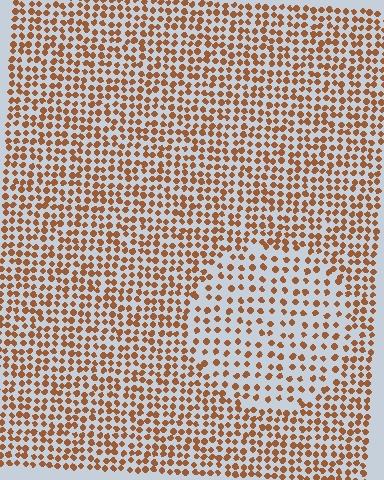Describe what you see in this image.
The image contains small brown elements arranged at two different densities. A circle-shaped region is visible where the elements are less densely packed than the surrounding area.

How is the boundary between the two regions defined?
The boundary is defined by a change in element density (approximately 1.8x ratio). All elements are the same color, size, and shape.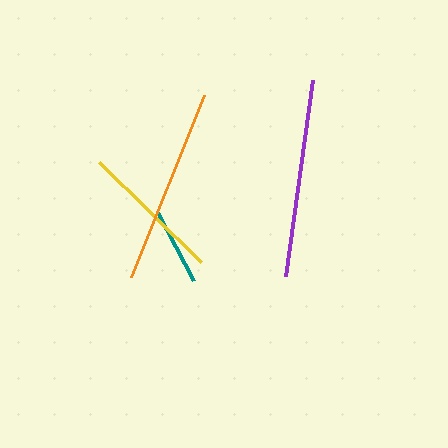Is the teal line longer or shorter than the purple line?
The purple line is longer than the teal line.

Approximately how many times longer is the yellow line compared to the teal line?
The yellow line is approximately 1.9 times the length of the teal line.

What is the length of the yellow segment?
The yellow segment is approximately 143 pixels long.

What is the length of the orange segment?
The orange segment is approximately 196 pixels long.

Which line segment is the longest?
The purple line is the longest at approximately 197 pixels.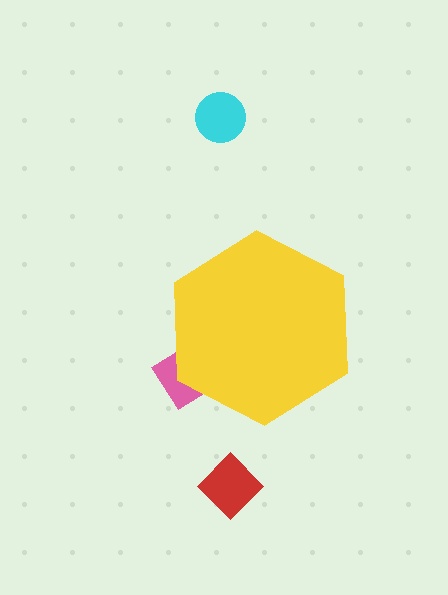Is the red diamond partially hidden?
No, the red diamond is fully visible.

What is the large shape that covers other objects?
A yellow hexagon.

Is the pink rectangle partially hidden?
Yes, the pink rectangle is partially hidden behind the yellow hexagon.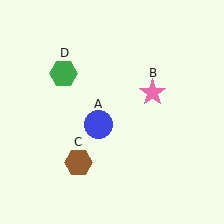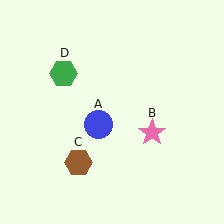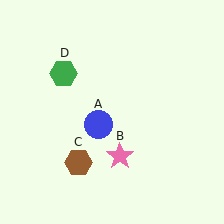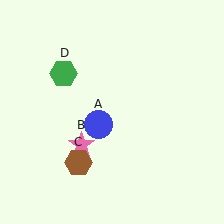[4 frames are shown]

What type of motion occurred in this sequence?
The pink star (object B) rotated clockwise around the center of the scene.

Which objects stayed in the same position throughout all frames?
Blue circle (object A) and brown hexagon (object C) and green hexagon (object D) remained stationary.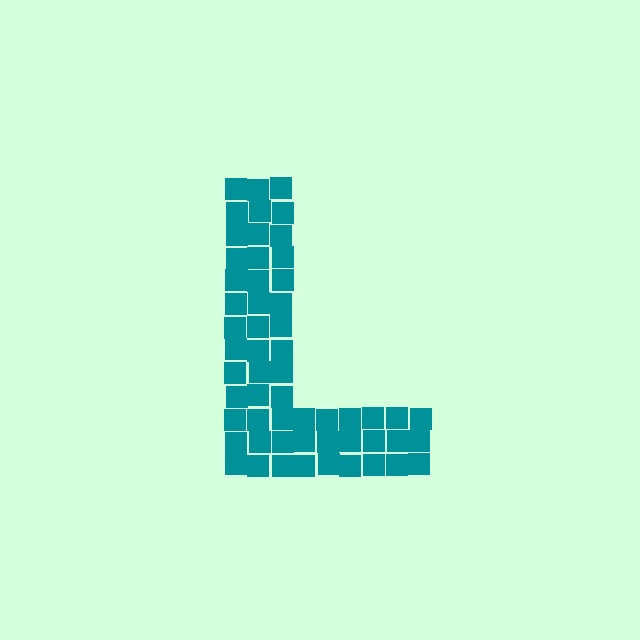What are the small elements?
The small elements are squares.